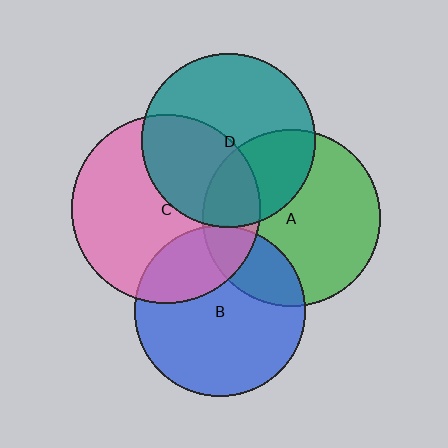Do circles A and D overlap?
Yes.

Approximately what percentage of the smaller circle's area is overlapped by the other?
Approximately 30%.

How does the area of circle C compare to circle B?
Approximately 1.2 times.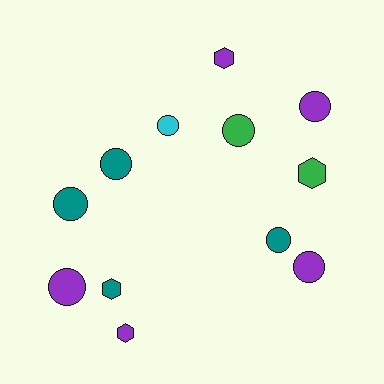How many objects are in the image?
There are 12 objects.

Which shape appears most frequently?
Circle, with 8 objects.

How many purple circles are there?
There are 3 purple circles.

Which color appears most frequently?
Purple, with 5 objects.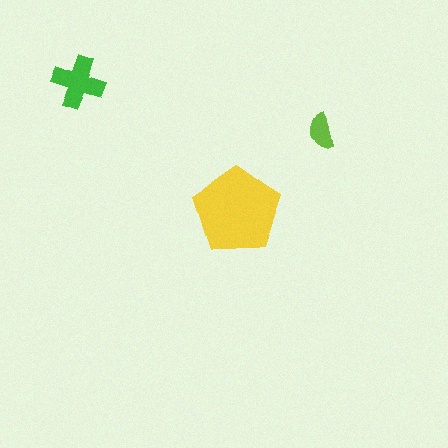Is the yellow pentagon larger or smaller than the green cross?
Larger.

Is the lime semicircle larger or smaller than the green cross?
Smaller.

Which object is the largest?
The yellow pentagon.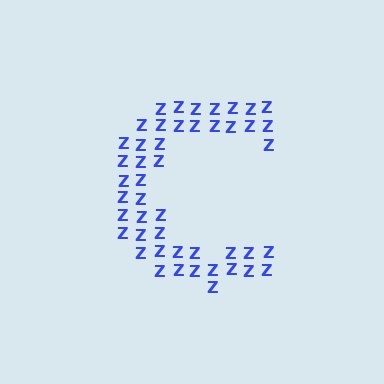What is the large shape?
The large shape is the letter C.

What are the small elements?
The small elements are letter Z's.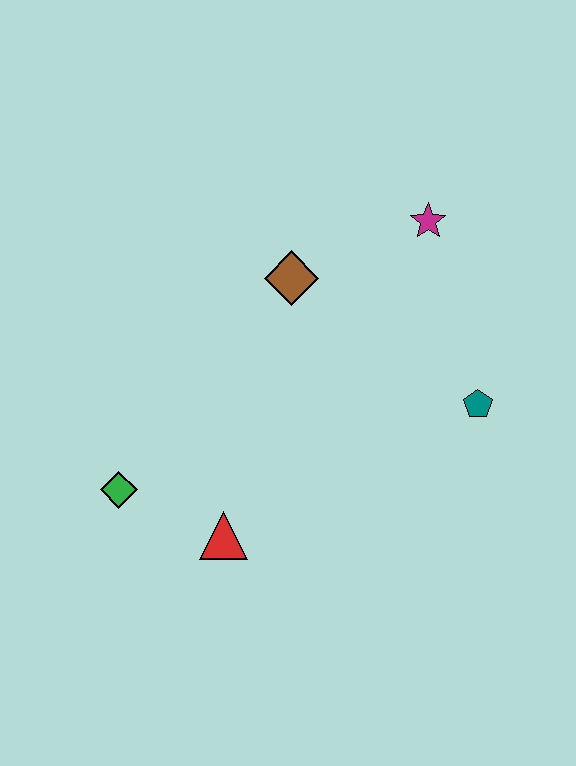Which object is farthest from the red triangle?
The magenta star is farthest from the red triangle.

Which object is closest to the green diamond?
The red triangle is closest to the green diamond.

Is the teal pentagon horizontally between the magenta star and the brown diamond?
No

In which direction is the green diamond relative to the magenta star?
The green diamond is to the left of the magenta star.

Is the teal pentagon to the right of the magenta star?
Yes